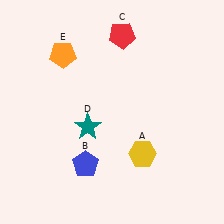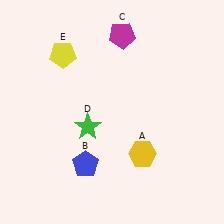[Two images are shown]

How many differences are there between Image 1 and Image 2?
There are 3 differences between the two images.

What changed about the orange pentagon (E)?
In Image 1, E is orange. In Image 2, it changed to yellow.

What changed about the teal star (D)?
In Image 1, D is teal. In Image 2, it changed to green.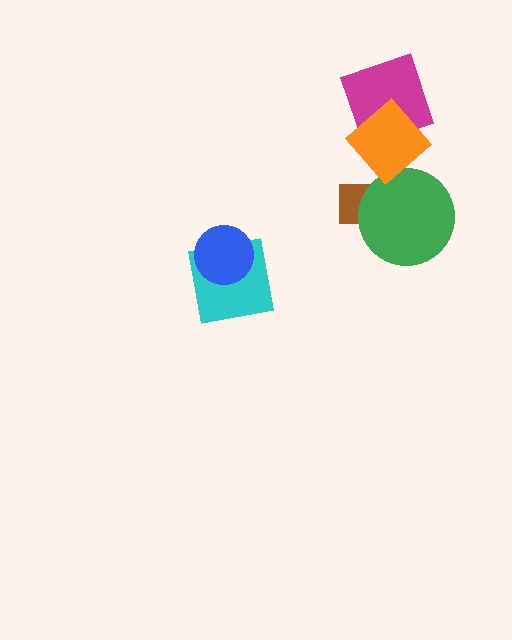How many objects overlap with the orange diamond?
3 objects overlap with the orange diamond.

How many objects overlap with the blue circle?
1 object overlaps with the blue circle.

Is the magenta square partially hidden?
Yes, it is partially covered by another shape.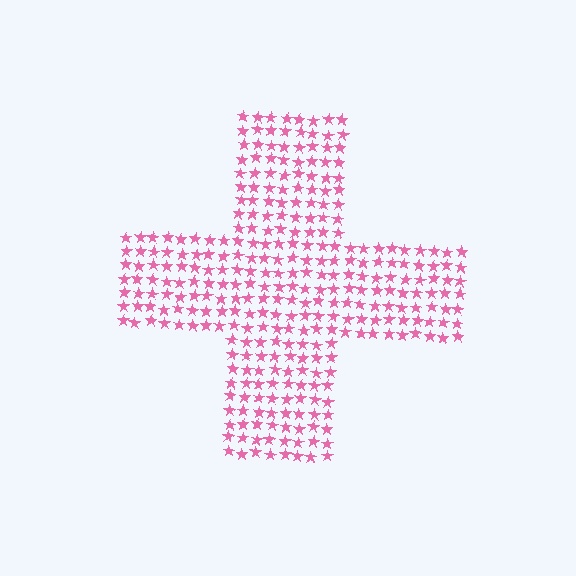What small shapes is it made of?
It is made of small stars.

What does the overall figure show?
The overall figure shows a cross.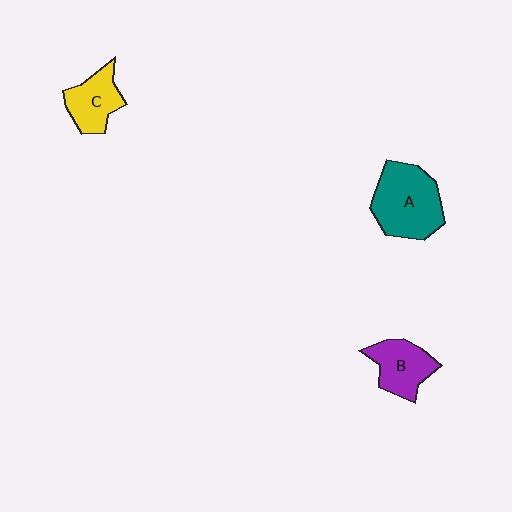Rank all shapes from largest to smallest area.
From largest to smallest: A (teal), B (purple), C (yellow).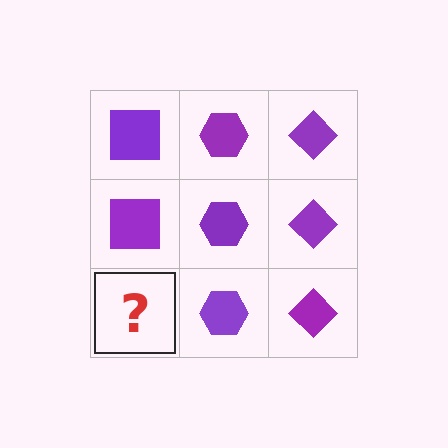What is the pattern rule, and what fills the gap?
The rule is that each column has a consistent shape. The gap should be filled with a purple square.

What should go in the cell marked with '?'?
The missing cell should contain a purple square.